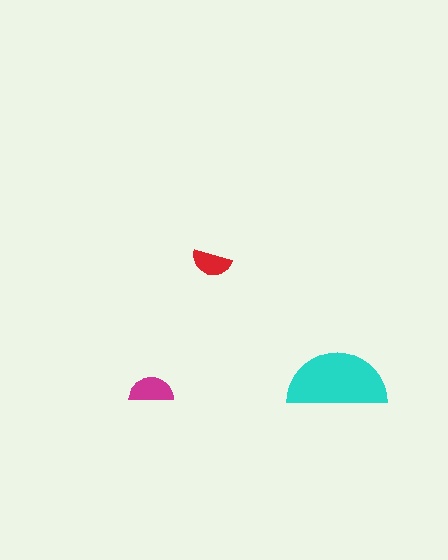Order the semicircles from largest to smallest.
the cyan one, the magenta one, the red one.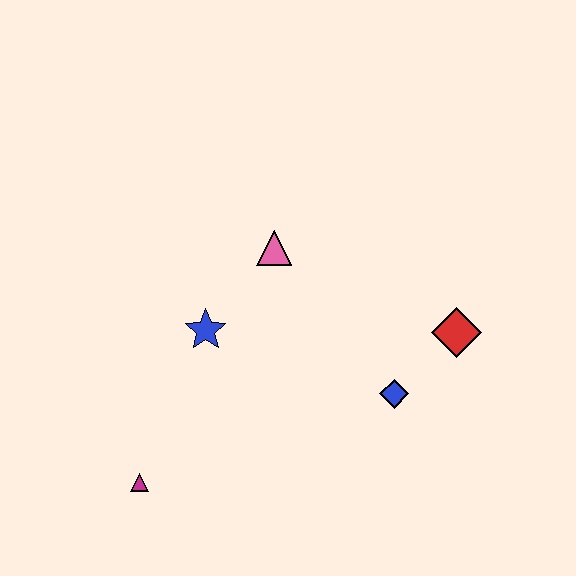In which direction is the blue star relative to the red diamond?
The blue star is to the left of the red diamond.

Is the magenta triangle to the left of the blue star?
Yes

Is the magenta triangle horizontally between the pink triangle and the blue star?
No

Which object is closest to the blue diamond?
The red diamond is closest to the blue diamond.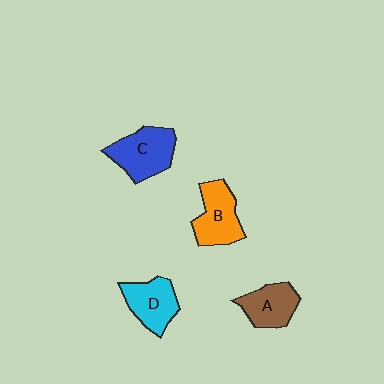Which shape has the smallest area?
Shape A (brown).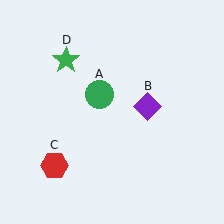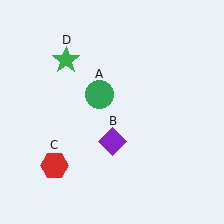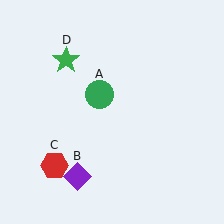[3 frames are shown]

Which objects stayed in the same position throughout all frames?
Green circle (object A) and red hexagon (object C) and green star (object D) remained stationary.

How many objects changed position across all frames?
1 object changed position: purple diamond (object B).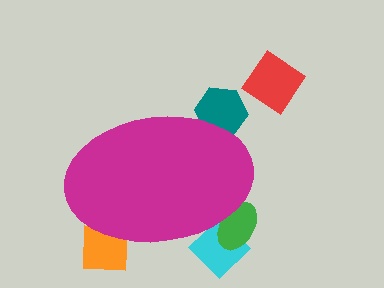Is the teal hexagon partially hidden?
Yes, the teal hexagon is partially hidden behind the magenta ellipse.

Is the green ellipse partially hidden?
Yes, the green ellipse is partially hidden behind the magenta ellipse.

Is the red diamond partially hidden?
No, the red diamond is fully visible.